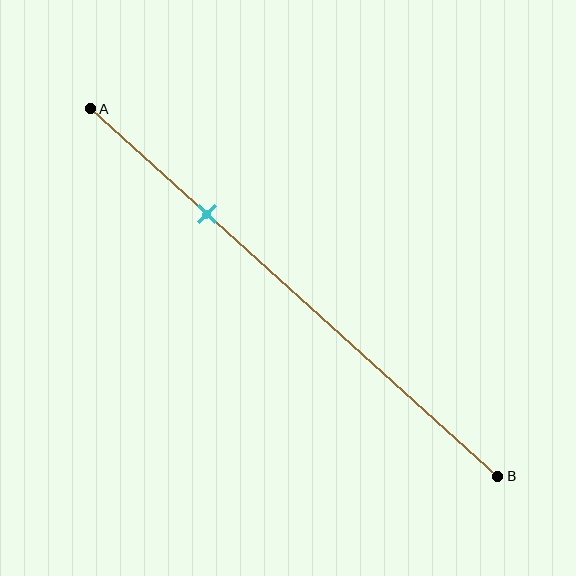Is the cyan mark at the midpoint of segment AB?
No, the mark is at about 30% from A, not at the 50% midpoint.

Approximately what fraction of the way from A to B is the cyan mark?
The cyan mark is approximately 30% of the way from A to B.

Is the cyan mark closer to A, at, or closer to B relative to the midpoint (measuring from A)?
The cyan mark is closer to point A than the midpoint of segment AB.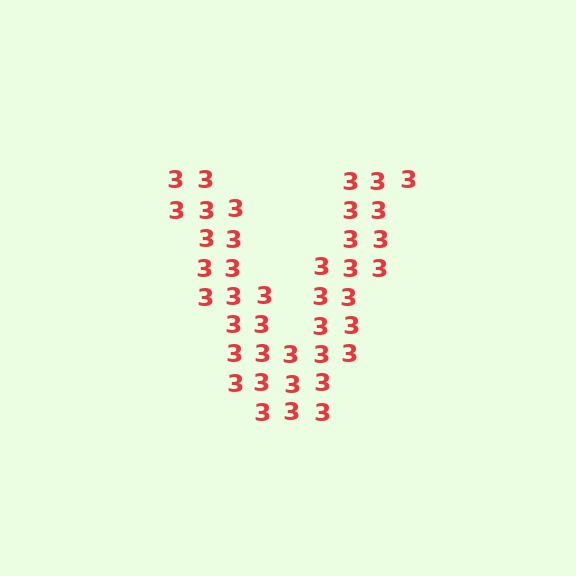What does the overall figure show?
The overall figure shows the letter V.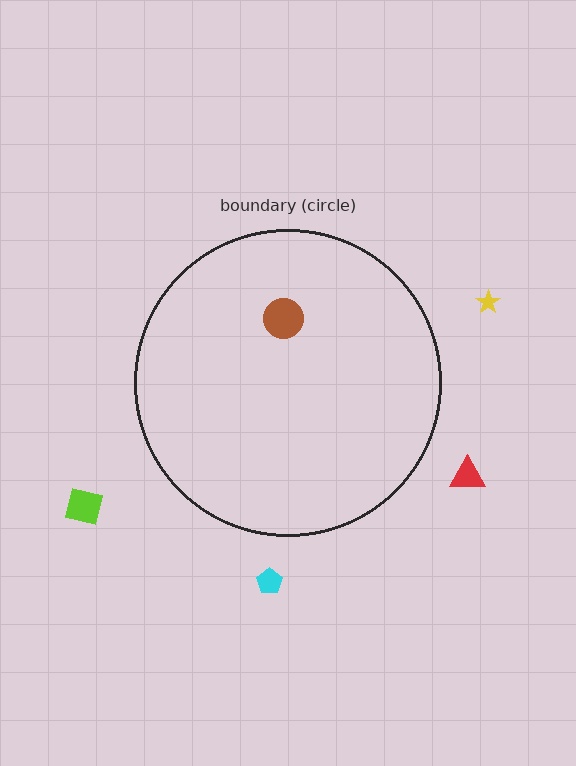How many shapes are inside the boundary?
1 inside, 4 outside.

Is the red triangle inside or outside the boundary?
Outside.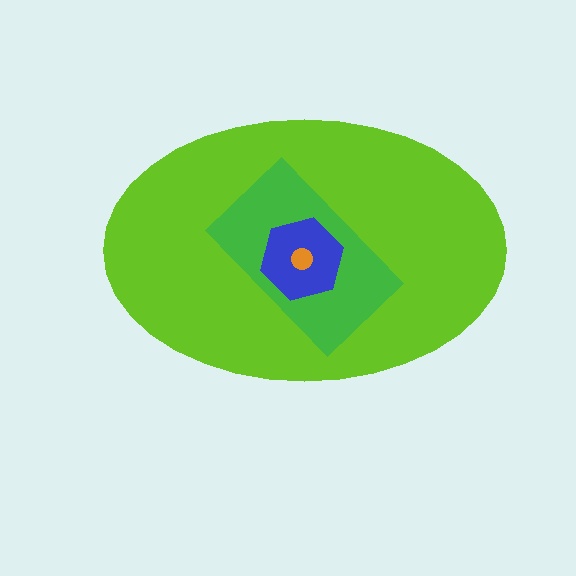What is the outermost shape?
The lime ellipse.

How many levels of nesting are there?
4.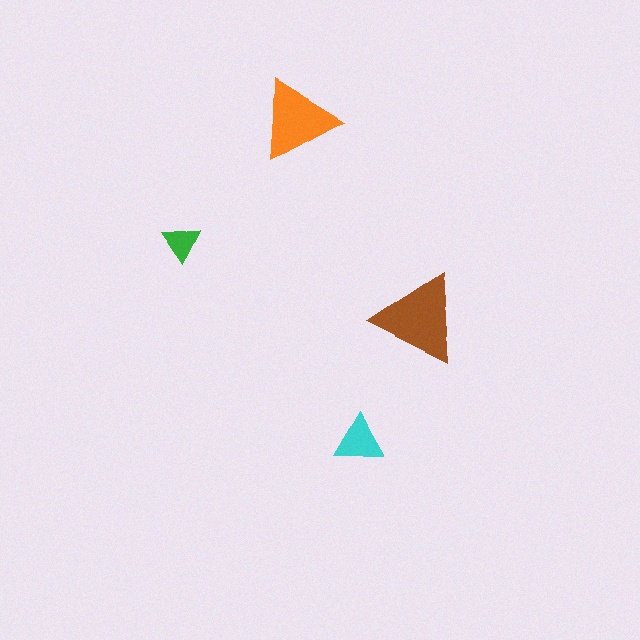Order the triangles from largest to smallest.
the brown one, the orange one, the cyan one, the green one.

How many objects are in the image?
There are 4 objects in the image.